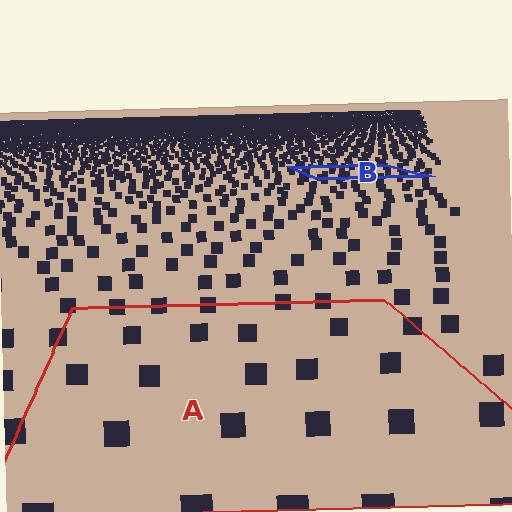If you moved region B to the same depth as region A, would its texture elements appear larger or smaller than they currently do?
They would appear larger. At a closer depth, the same texture elements are projected at a bigger on-screen size.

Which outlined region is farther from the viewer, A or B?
Region B is farther from the viewer — the texture elements inside it appear smaller and more densely packed.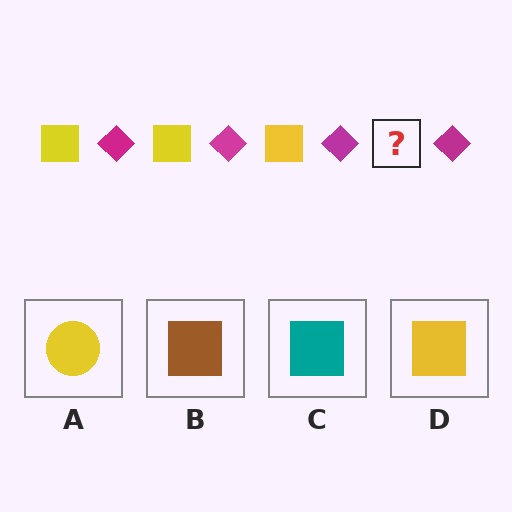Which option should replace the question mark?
Option D.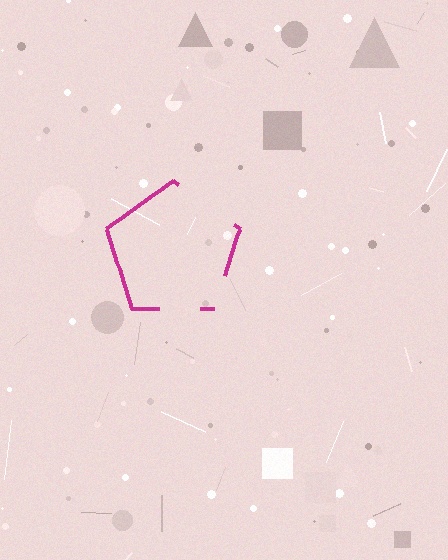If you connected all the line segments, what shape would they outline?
They would outline a pentagon.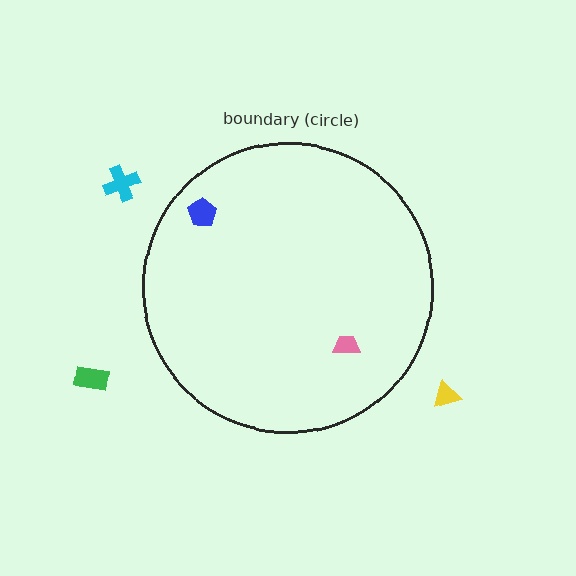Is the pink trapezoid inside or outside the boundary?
Inside.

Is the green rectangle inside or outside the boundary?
Outside.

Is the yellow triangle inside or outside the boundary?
Outside.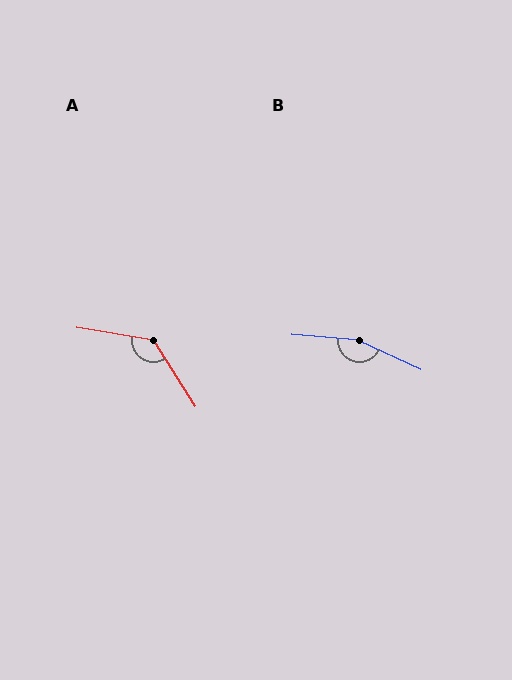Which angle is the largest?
B, at approximately 160 degrees.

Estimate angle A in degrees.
Approximately 132 degrees.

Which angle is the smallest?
A, at approximately 132 degrees.